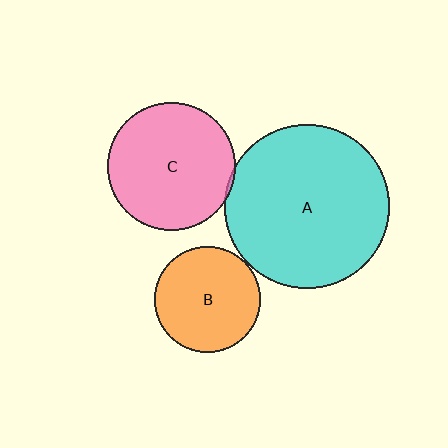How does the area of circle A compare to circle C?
Approximately 1.6 times.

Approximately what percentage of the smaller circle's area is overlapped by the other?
Approximately 5%.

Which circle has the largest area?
Circle A (cyan).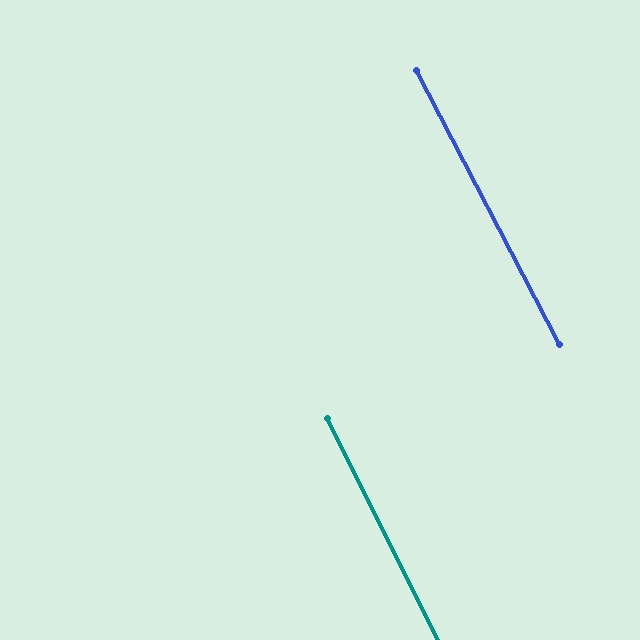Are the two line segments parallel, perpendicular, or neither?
Parallel — their directions differ by only 0.9°.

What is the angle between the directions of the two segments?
Approximately 1 degree.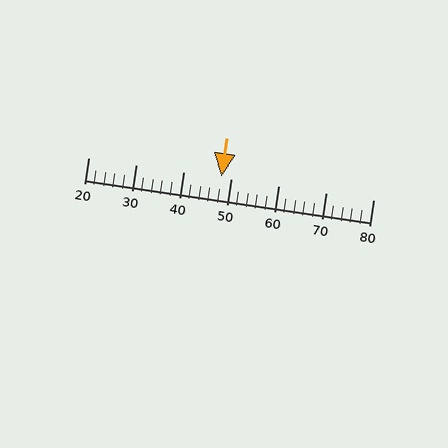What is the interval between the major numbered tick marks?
The major tick marks are spaced 10 units apart.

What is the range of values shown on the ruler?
The ruler shows values from 20 to 80.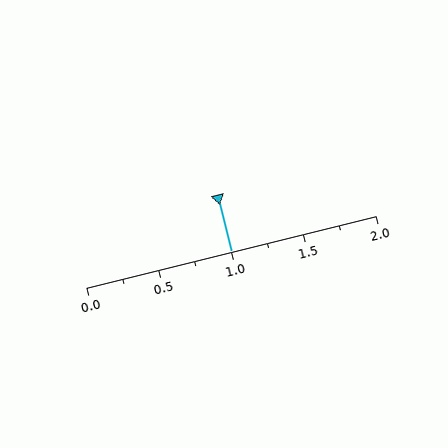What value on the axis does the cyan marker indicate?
The marker indicates approximately 1.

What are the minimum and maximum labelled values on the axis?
The axis runs from 0.0 to 2.0.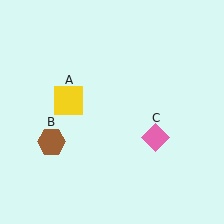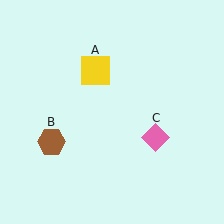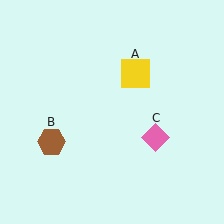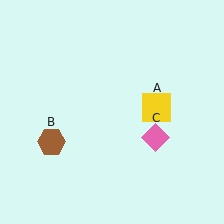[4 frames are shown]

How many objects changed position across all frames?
1 object changed position: yellow square (object A).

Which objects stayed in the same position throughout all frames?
Brown hexagon (object B) and pink diamond (object C) remained stationary.